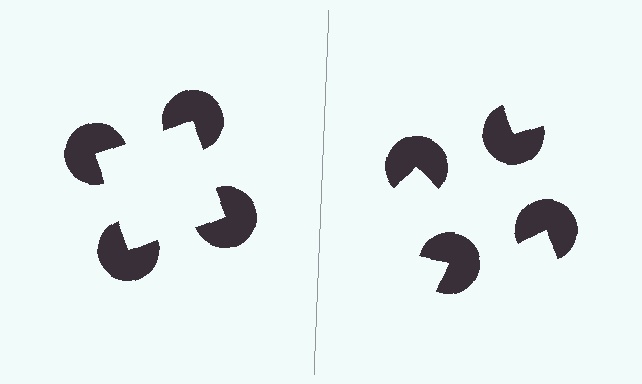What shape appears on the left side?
An illusory square.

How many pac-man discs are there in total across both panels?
8 — 4 on each side.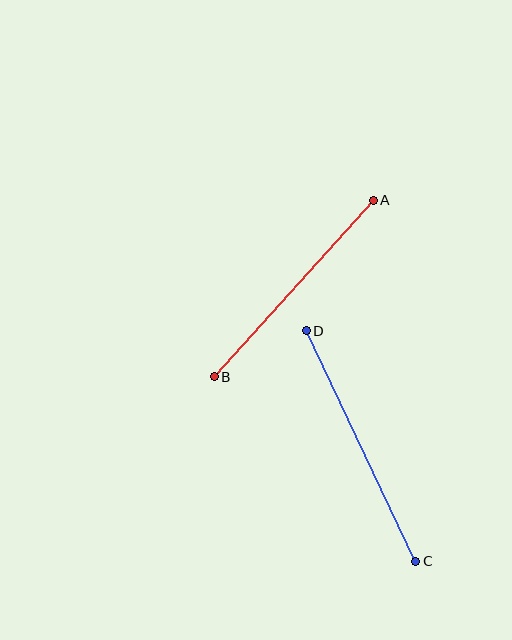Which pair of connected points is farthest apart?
Points C and D are farthest apart.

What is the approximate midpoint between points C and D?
The midpoint is at approximately (361, 446) pixels.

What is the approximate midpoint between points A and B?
The midpoint is at approximately (294, 289) pixels.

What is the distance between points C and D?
The distance is approximately 255 pixels.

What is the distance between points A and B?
The distance is approximately 237 pixels.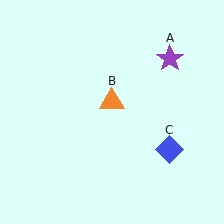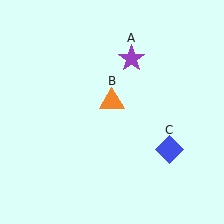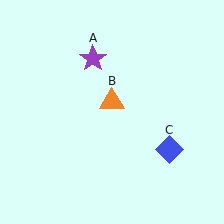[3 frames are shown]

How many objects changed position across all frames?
1 object changed position: purple star (object A).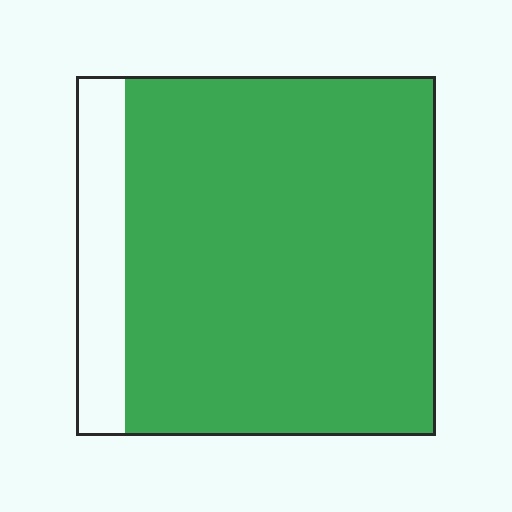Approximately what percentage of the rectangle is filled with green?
Approximately 85%.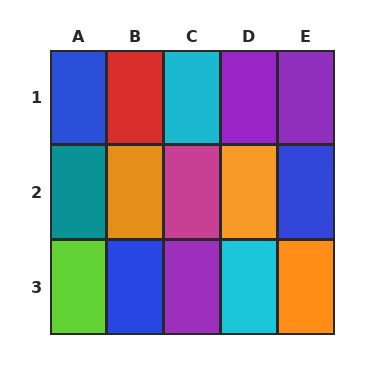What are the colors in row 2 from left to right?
Teal, orange, magenta, orange, blue.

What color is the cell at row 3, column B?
Blue.